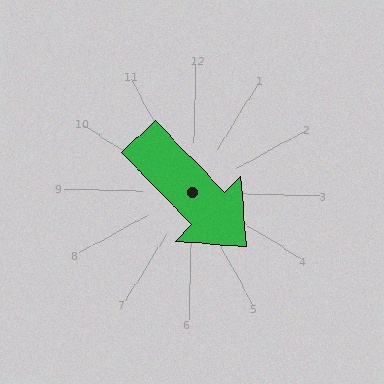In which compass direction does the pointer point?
Southeast.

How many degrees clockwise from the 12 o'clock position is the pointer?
Approximately 134 degrees.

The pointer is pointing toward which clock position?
Roughly 4 o'clock.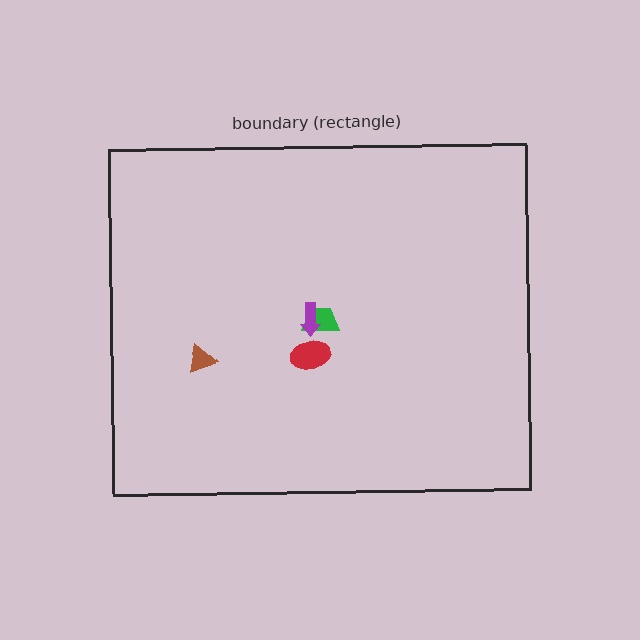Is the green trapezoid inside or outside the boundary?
Inside.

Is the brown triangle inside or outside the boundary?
Inside.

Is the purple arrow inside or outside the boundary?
Inside.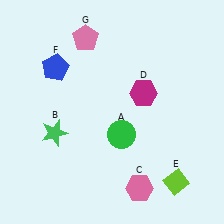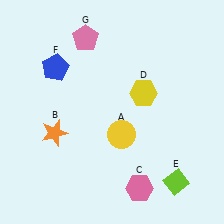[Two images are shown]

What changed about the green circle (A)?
In Image 1, A is green. In Image 2, it changed to yellow.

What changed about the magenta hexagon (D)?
In Image 1, D is magenta. In Image 2, it changed to yellow.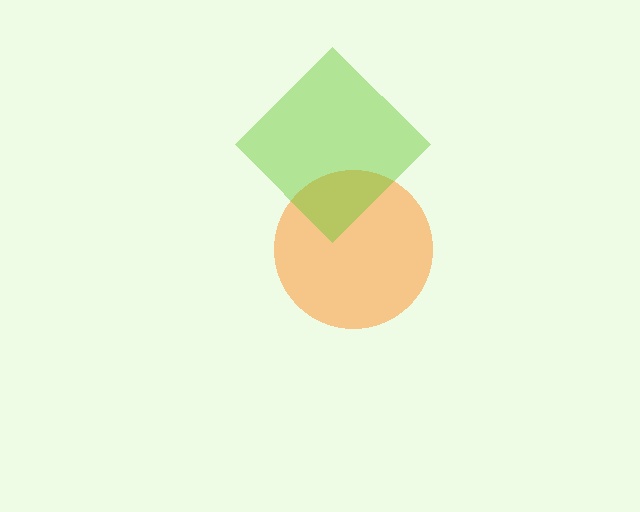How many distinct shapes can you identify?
There are 2 distinct shapes: an orange circle, a lime diamond.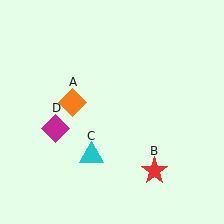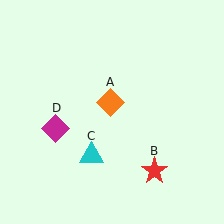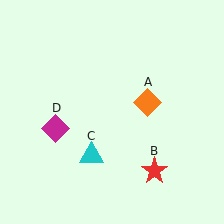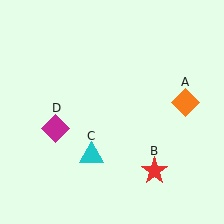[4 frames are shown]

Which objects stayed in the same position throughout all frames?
Red star (object B) and cyan triangle (object C) and magenta diamond (object D) remained stationary.